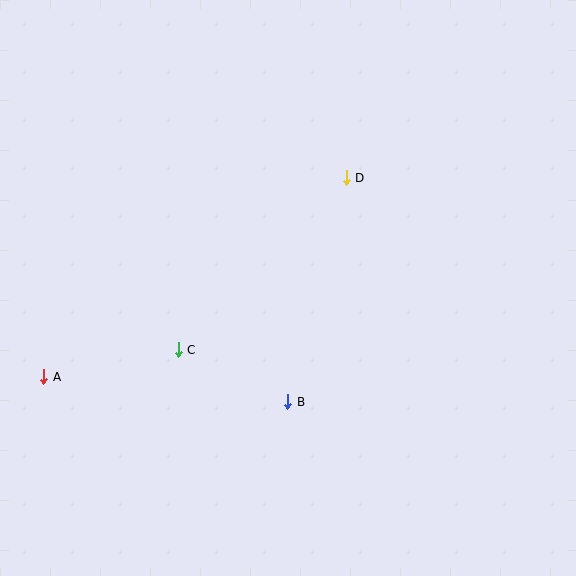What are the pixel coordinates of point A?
Point A is at (44, 377).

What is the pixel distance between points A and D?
The distance between A and D is 362 pixels.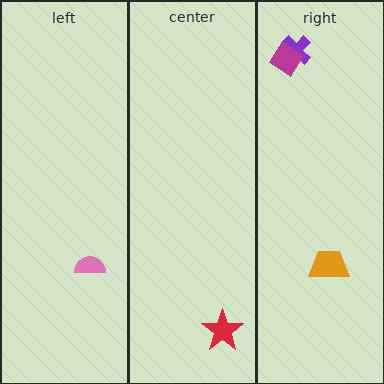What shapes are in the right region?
The purple cross, the magenta diamond, the orange trapezoid.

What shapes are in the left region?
The pink semicircle.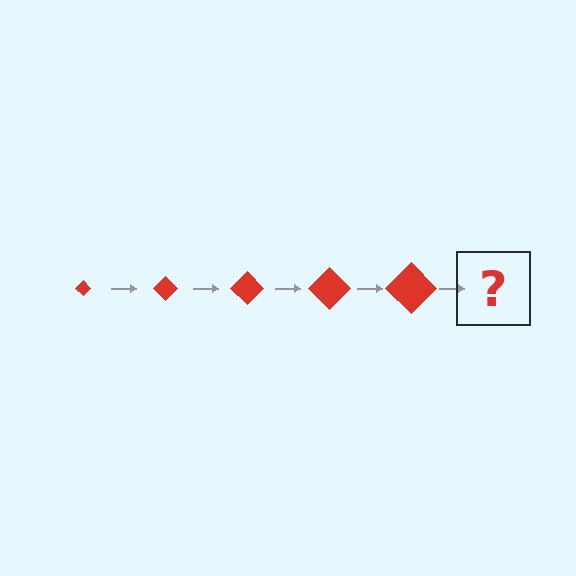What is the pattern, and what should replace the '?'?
The pattern is that the diamond gets progressively larger each step. The '?' should be a red diamond, larger than the previous one.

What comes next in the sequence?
The next element should be a red diamond, larger than the previous one.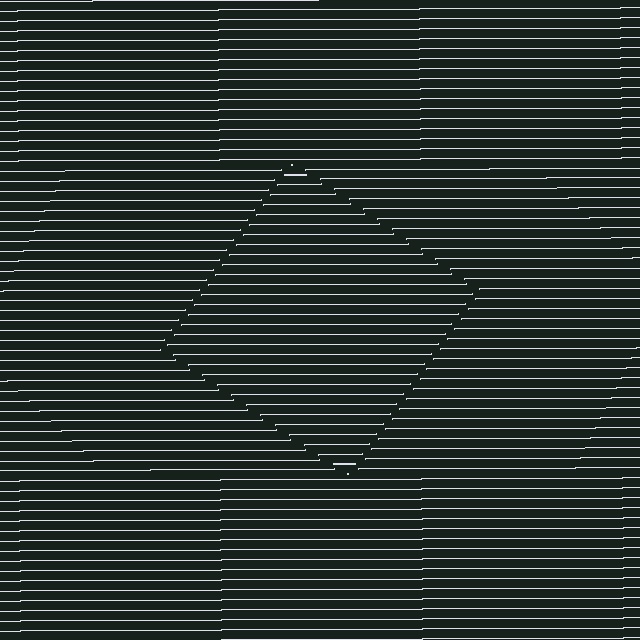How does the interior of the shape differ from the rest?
The interior of the shape contains the same grating, shifted by half a period — the contour is defined by the phase discontinuity where line-ends from the inner and outer gratings abut.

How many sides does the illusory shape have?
4 sides — the line-ends trace a square.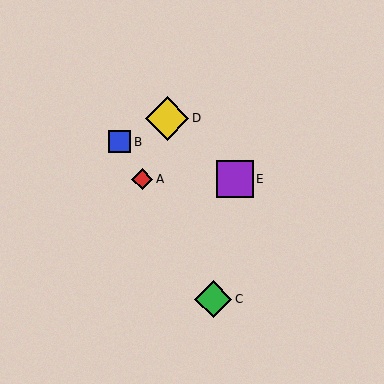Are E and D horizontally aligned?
No, E is at y≈179 and D is at y≈118.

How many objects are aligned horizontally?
2 objects (A, E) are aligned horizontally.